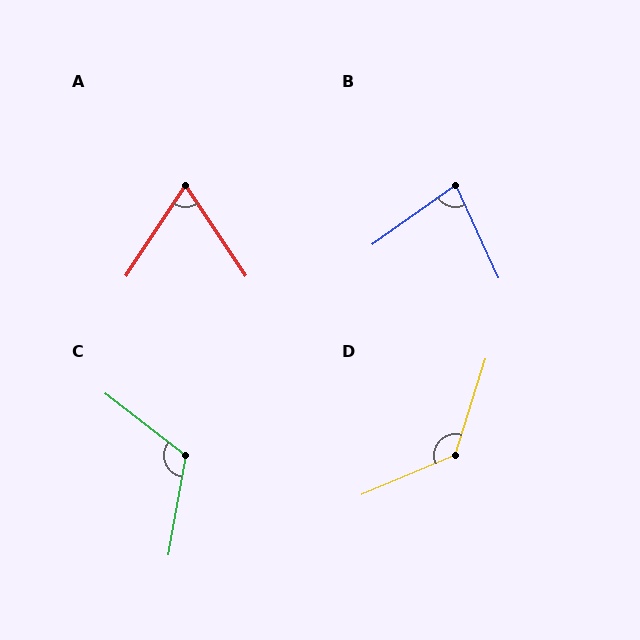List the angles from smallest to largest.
A (67°), B (79°), C (118°), D (130°).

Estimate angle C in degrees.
Approximately 118 degrees.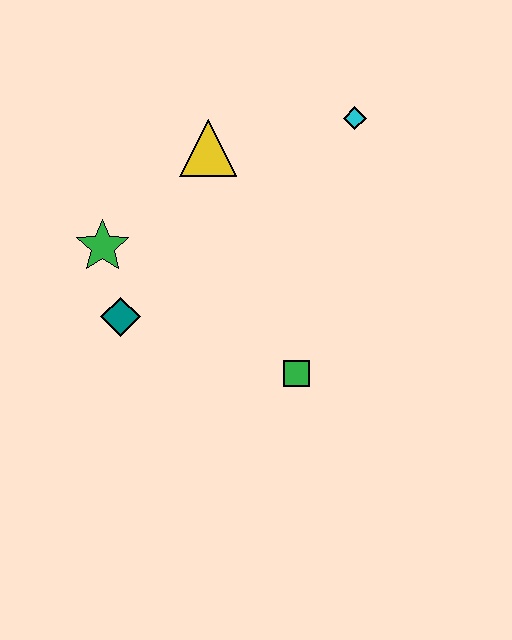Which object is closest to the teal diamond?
The green star is closest to the teal diamond.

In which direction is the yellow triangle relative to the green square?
The yellow triangle is above the green square.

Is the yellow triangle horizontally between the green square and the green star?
Yes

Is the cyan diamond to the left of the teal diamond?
No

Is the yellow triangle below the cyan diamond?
Yes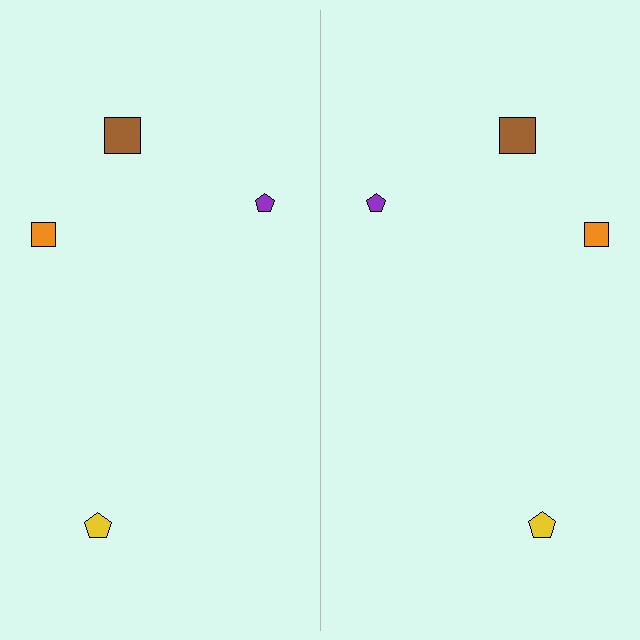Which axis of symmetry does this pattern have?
The pattern has a vertical axis of symmetry running through the center of the image.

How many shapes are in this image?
There are 8 shapes in this image.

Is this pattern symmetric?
Yes, this pattern has bilateral (reflection) symmetry.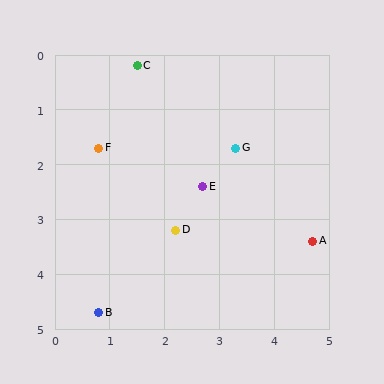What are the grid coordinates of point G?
Point G is at approximately (3.3, 1.7).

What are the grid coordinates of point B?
Point B is at approximately (0.8, 4.7).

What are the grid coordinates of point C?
Point C is at approximately (1.5, 0.2).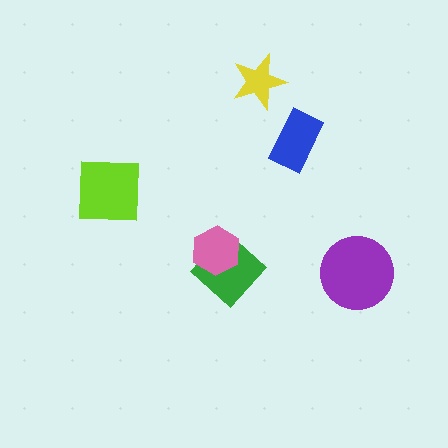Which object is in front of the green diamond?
The pink hexagon is in front of the green diamond.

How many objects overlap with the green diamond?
1 object overlaps with the green diamond.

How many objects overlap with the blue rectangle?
0 objects overlap with the blue rectangle.